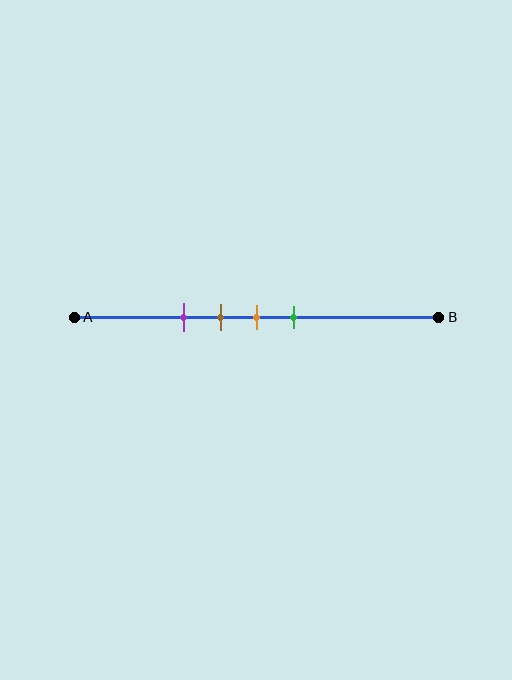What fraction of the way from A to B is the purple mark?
The purple mark is approximately 30% (0.3) of the way from A to B.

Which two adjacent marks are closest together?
The brown and orange marks are the closest adjacent pair.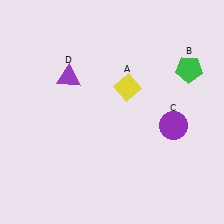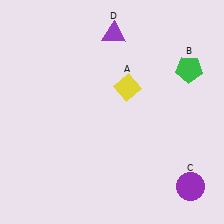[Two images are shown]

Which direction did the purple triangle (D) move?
The purple triangle (D) moved right.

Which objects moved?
The objects that moved are: the purple circle (C), the purple triangle (D).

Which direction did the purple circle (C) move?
The purple circle (C) moved down.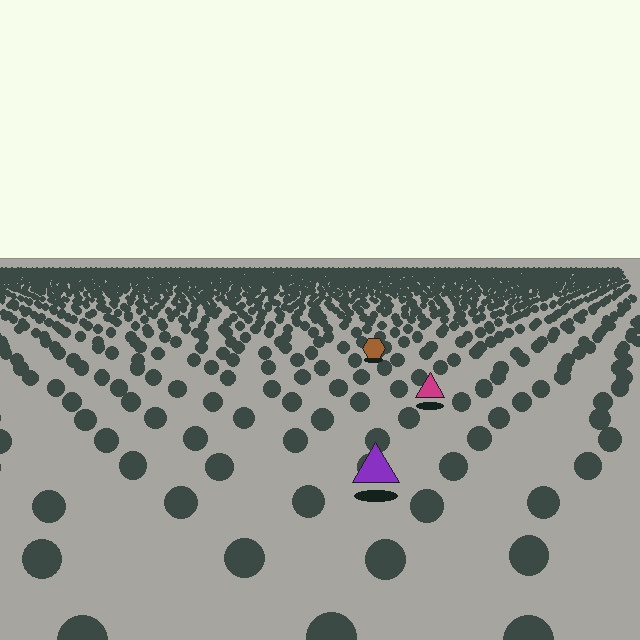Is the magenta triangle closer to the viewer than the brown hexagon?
Yes. The magenta triangle is closer — you can tell from the texture gradient: the ground texture is coarser near it.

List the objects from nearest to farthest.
From nearest to farthest: the purple triangle, the magenta triangle, the brown hexagon.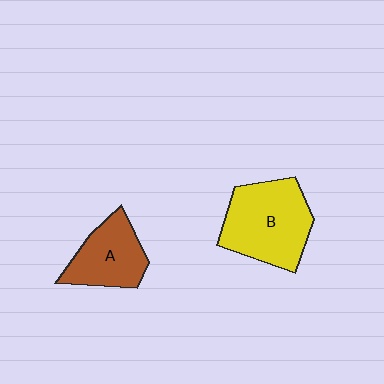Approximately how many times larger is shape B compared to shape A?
Approximately 1.5 times.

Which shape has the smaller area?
Shape A (brown).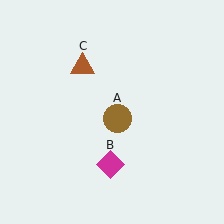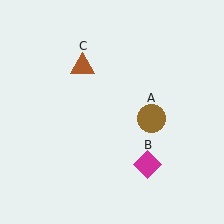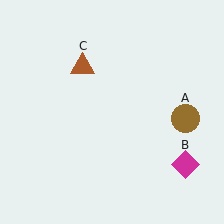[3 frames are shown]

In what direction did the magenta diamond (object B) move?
The magenta diamond (object B) moved right.